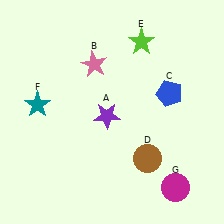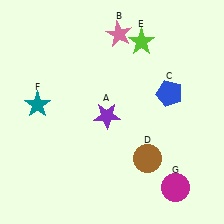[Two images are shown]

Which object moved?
The pink star (B) moved up.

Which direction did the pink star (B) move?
The pink star (B) moved up.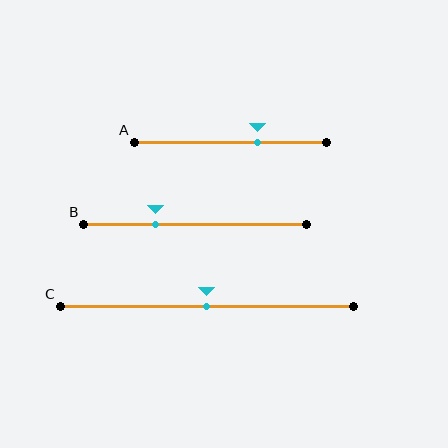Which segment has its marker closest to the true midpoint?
Segment C has its marker closest to the true midpoint.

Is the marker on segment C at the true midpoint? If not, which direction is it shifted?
Yes, the marker on segment C is at the true midpoint.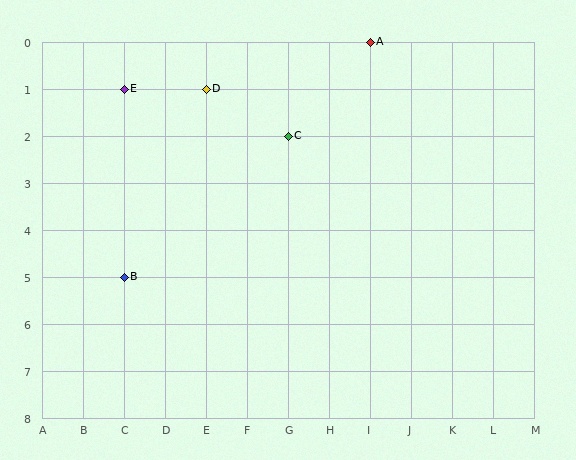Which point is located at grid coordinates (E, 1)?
Point D is at (E, 1).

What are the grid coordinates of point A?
Point A is at grid coordinates (I, 0).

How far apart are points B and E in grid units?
Points B and E are 4 rows apart.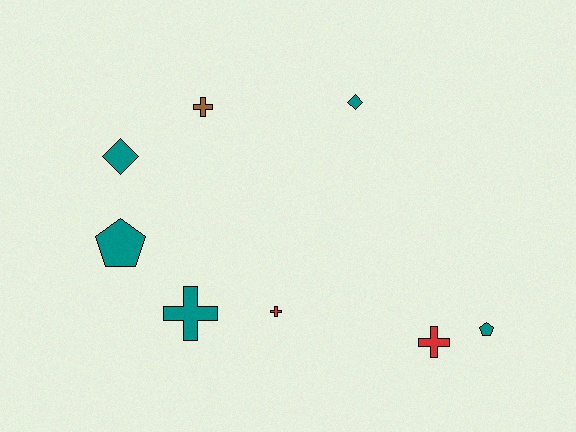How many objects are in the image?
There are 8 objects.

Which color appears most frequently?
Teal, with 5 objects.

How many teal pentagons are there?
There are 2 teal pentagons.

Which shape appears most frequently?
Cross, with 4 objects.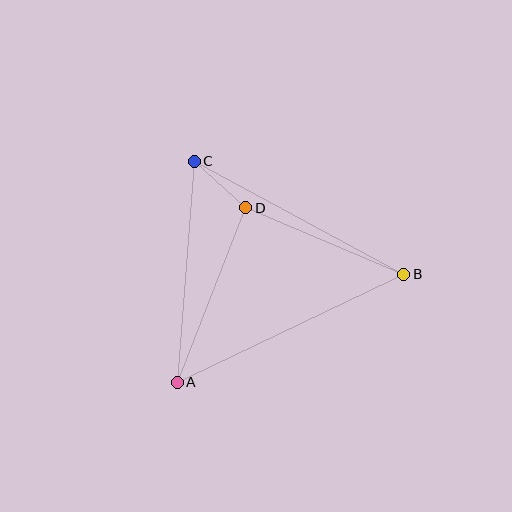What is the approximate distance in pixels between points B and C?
The distance between B and C is approximately 238 pixels.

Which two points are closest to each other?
Points C and D are closest to each other.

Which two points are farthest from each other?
Points A and B are farthest from each other.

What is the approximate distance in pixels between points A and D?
The distance between A and D is approximately 187 pixels.